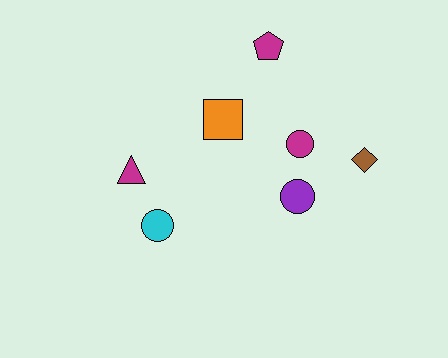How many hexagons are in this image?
There are no hexagons.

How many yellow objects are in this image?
There are no yellow objects.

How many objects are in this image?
There are 7 objects.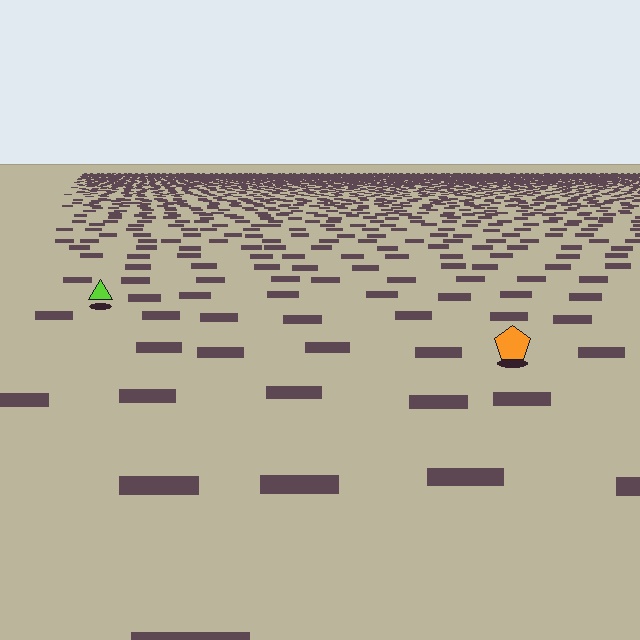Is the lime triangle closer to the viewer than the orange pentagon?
No. The orange pentagon is closer — you can tell from the texture gradient: the ground texture is coarser near it.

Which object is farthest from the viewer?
The lime triangle is farthest from the viewer. It appears smaller and the ground texture around it is denser.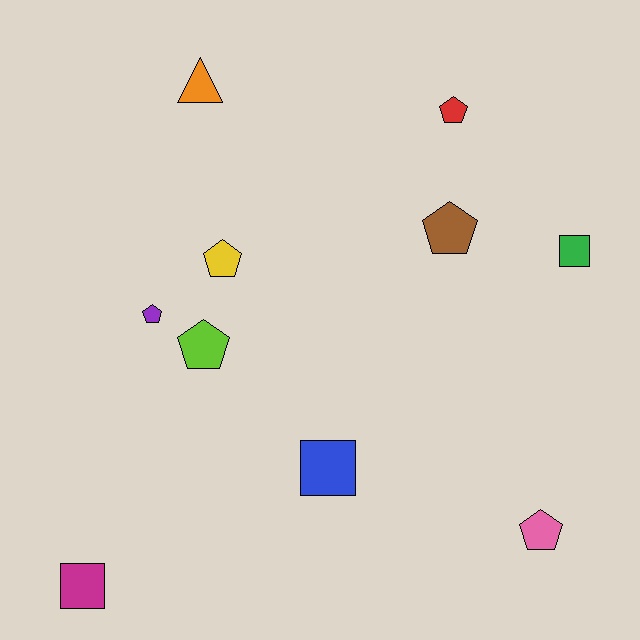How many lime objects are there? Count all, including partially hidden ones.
There is 1 lime object.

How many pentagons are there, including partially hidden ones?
There are 6 pentagons.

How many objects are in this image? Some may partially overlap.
There are 10 objects.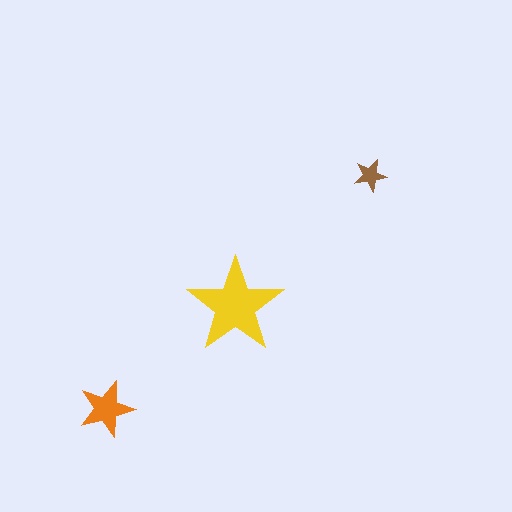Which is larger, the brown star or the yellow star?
The yellow one.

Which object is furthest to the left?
The orange star is leftmost.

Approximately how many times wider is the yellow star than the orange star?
About 1.5 times wider.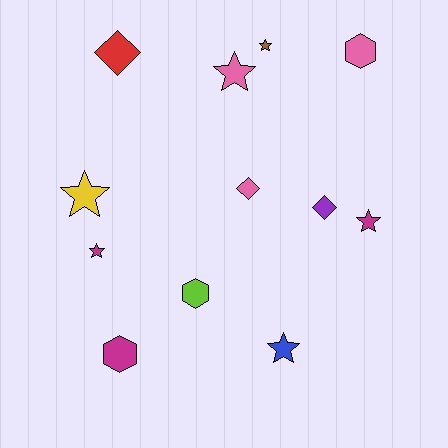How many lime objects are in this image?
There is 1 lime object.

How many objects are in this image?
There are 12 objects.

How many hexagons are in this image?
There are 3 hexagons.